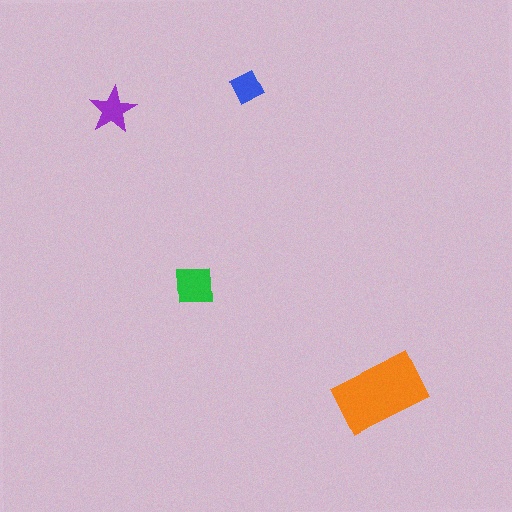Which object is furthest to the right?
The orange rectangle is rightmost.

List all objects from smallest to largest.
The blue diamond, the purple star, the green square, the orange rectangle.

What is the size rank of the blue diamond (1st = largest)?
4th.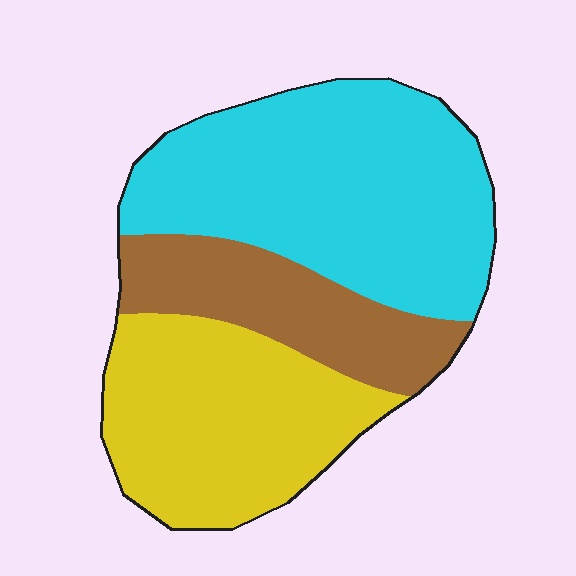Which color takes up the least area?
Brown, at roughly 20%.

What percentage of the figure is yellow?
Yellow covers roughly 35% of the figure.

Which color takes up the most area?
Cyan, at roughly 45%.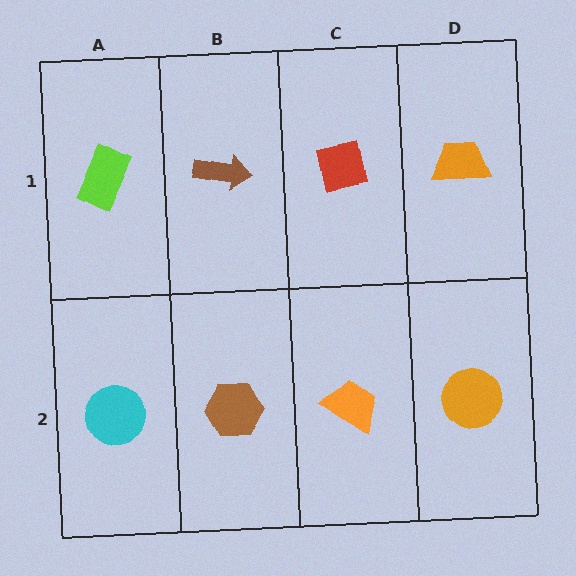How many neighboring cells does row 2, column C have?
3.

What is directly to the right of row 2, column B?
An orange trapezoid.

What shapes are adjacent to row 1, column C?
An orange trapezoid (row 2, column C), a brown arrow (row 1, column B), an orange trapezoid (row 1, column D).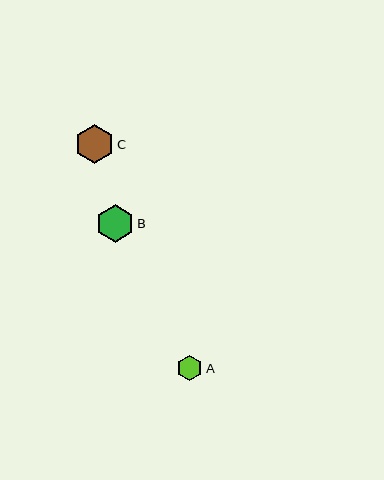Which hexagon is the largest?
Hexagon C is the largest with a size of approximately 39 pixels.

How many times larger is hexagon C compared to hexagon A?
Hexagon C is approximately 1.5 times the size of hexagon A.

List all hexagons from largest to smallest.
From largest to smallest: C, B, A.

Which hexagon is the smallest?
Hexagon A is the smallest with a size of approximately 25 pixels.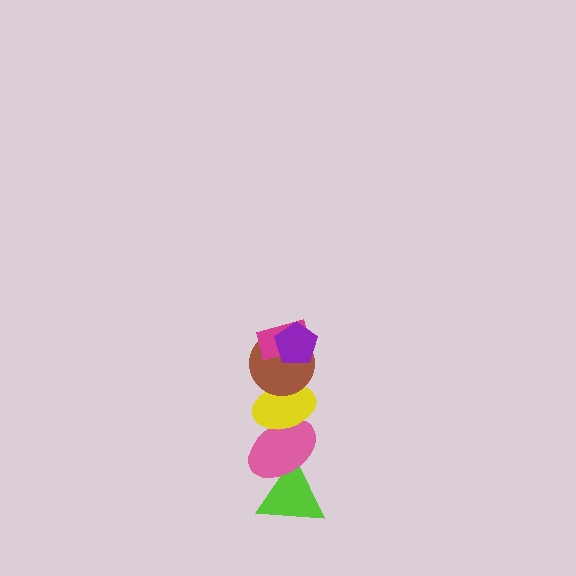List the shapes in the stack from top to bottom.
From top to bottom: the purple pentagon, the magenta rectangle, the brown circle, the yellow ellipse, the pink ellipse, the lime triangle.